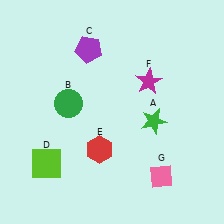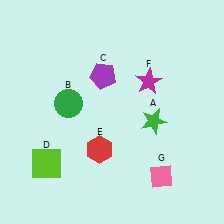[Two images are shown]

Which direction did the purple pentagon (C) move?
The purple pentagon (C) moved down.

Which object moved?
The purple pentagon (C) moved down.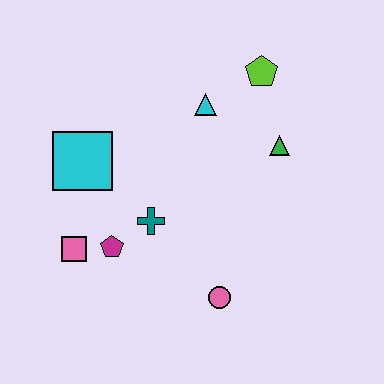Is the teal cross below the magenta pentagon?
No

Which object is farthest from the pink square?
The lime pentagon is farthest from the pink square.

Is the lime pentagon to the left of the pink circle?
No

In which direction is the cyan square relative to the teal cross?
The cyan square is to the left of the teal cross.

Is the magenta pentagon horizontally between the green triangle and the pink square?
Yes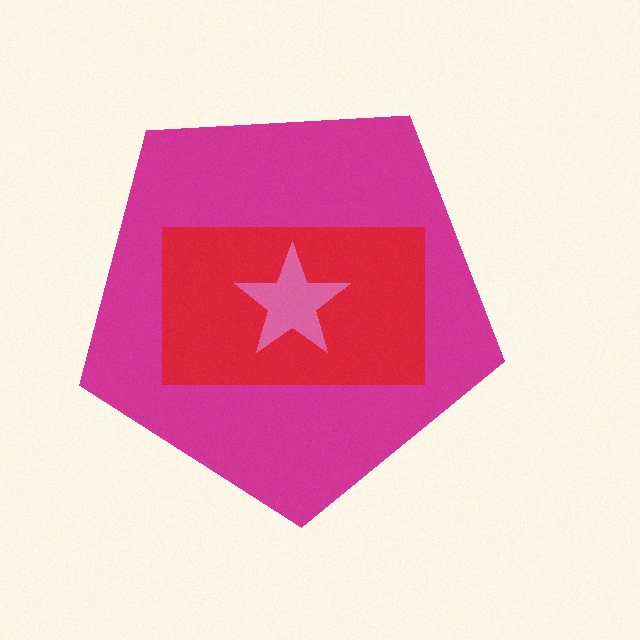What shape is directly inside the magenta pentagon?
The red rectangle.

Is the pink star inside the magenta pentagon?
Yes.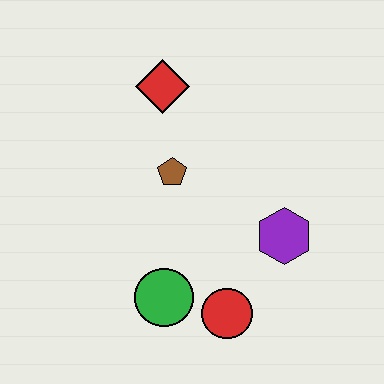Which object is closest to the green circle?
The red circle is closest to the green circle.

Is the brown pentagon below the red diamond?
Yes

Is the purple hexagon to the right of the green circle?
Yes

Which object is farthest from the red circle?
The red diamond is farthest from the red circle.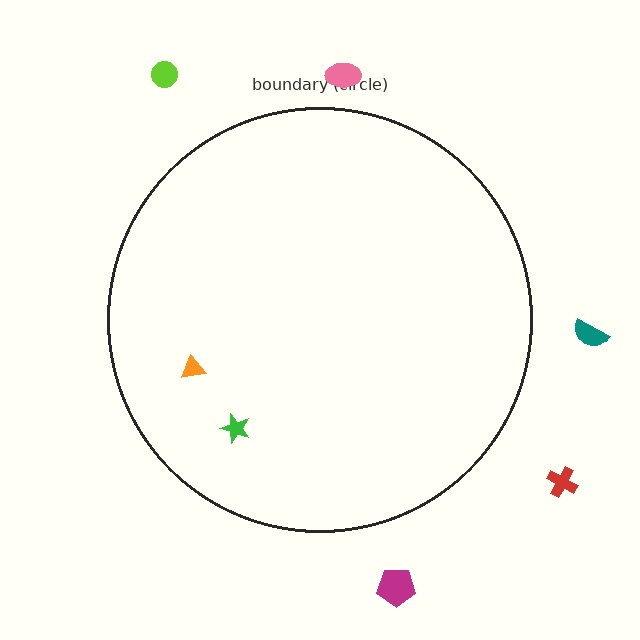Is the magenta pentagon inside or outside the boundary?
Outside.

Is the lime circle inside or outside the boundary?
Outside.